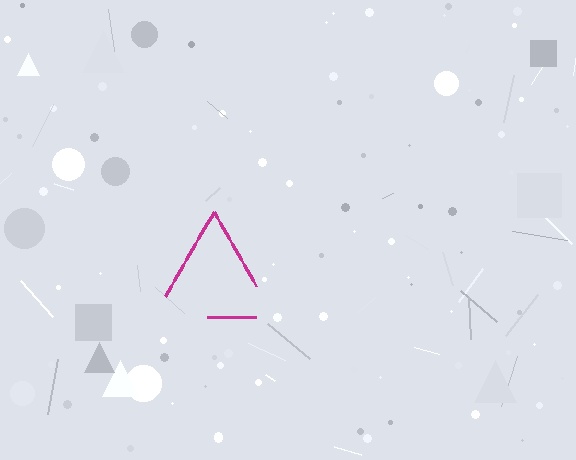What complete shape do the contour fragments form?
The contour fragments form a triangle.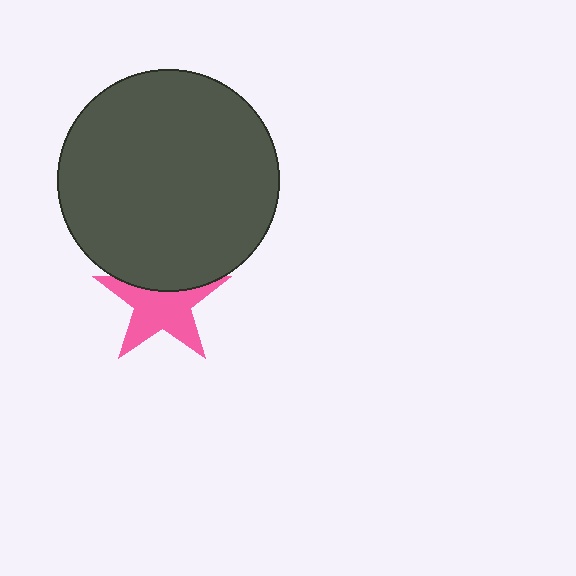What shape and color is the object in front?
The object in front is a dark gray circle.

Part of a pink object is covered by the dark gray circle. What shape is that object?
It is a star.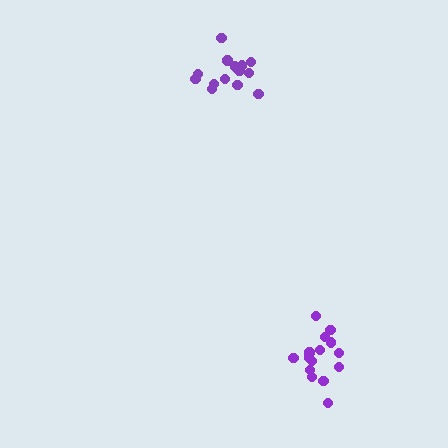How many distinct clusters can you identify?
There are 2 distinct clusters.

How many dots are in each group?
Group 1: 16 dots, Group 2: 14 dots (30 total).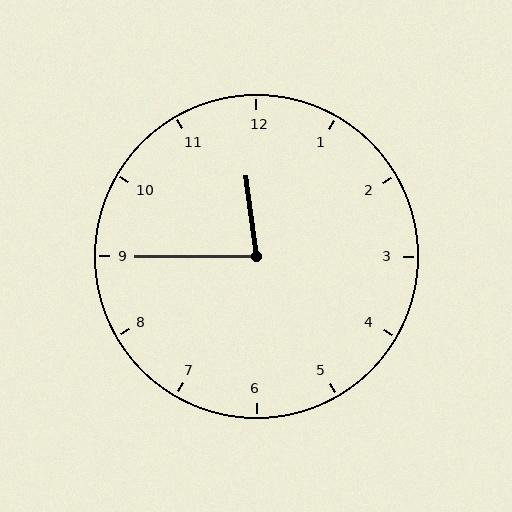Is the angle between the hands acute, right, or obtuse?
It is acute.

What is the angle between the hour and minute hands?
Approximately 82 degrees.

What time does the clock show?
11:45.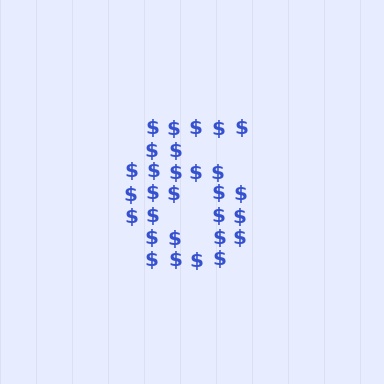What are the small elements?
The small elements are dollar signs.